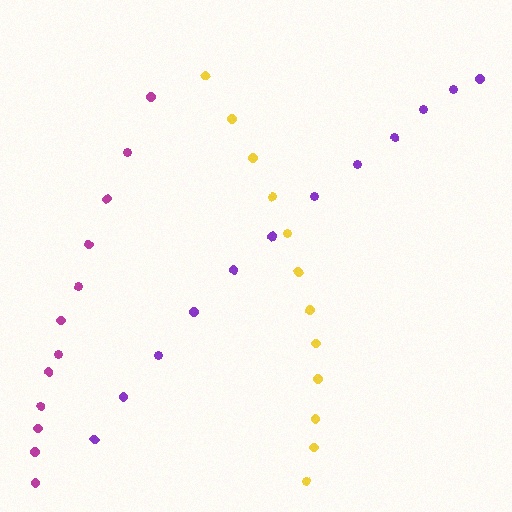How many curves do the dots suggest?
There are 3 distinct paths.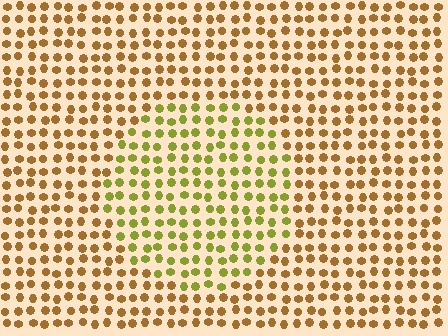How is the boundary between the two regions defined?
The boundary is defined purely by a slight shift in hue (about 39 degrees). Spacing, size, and orientation are identical on both sides.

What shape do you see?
I see a circle.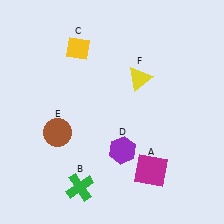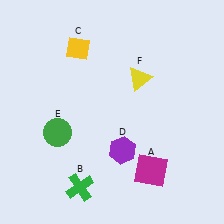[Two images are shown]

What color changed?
The circle (E) changed from brown in Image 1 to green in Image 2.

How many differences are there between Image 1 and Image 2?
There is 1 difference between the two images.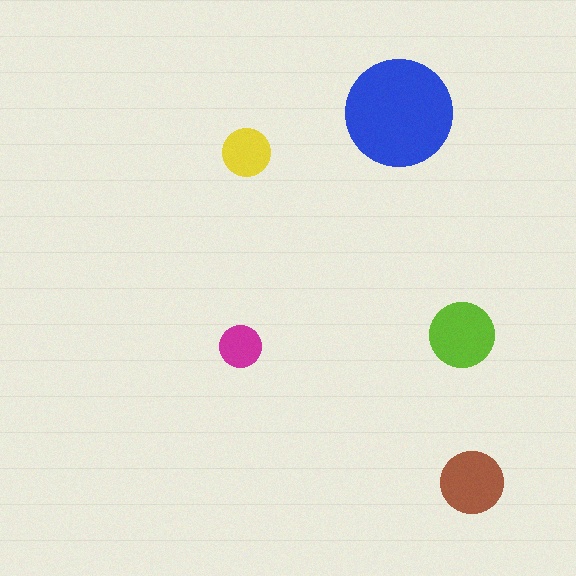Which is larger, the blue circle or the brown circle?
The blue one.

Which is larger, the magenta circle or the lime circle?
The lime one.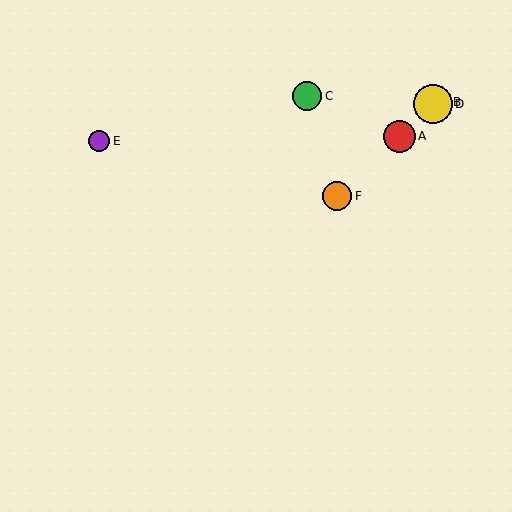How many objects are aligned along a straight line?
4 objects (A, B, D, F) are aligned along a straight line.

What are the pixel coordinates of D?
Object D is at (433, 104).